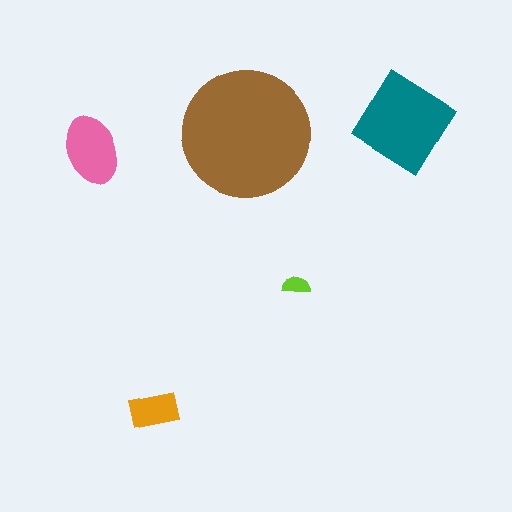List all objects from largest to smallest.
The brown circle, the teal diamond, the pink ellipse, the orange rectangle, the lime semicircle.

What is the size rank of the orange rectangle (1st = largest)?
4th.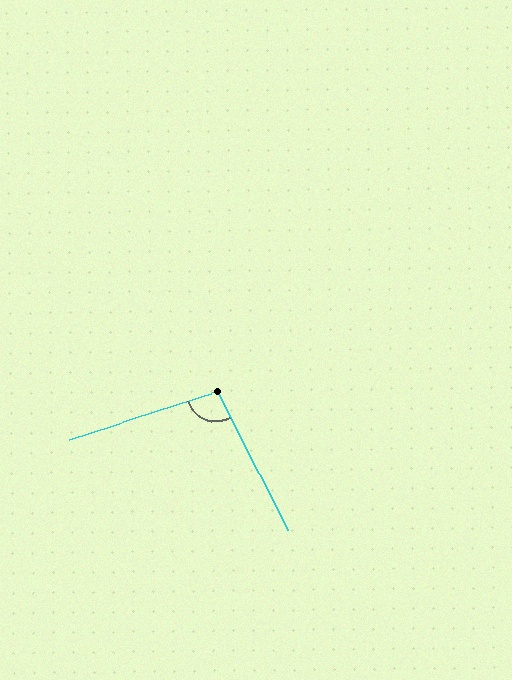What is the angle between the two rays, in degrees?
Approximately 99 degrees.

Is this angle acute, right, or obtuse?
It is obtuse.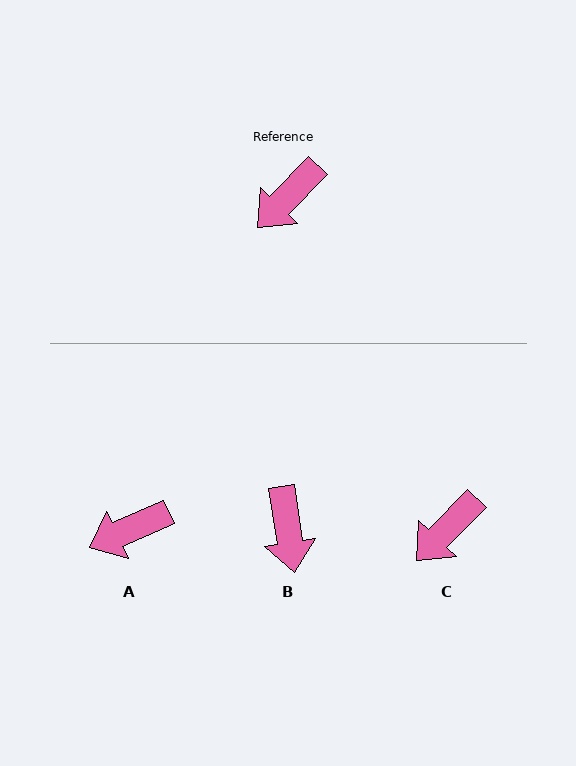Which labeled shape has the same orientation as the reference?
C.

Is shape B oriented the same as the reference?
No, it is off by about 53 degrees.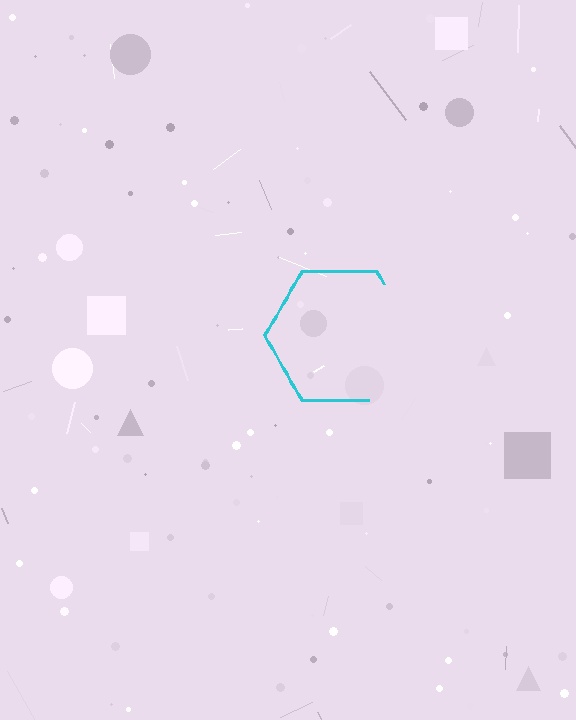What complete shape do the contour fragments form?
The contour fragments form a hexagon.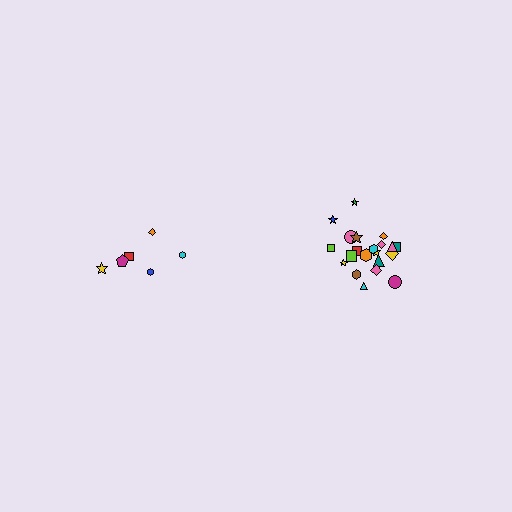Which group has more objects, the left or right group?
The right group.